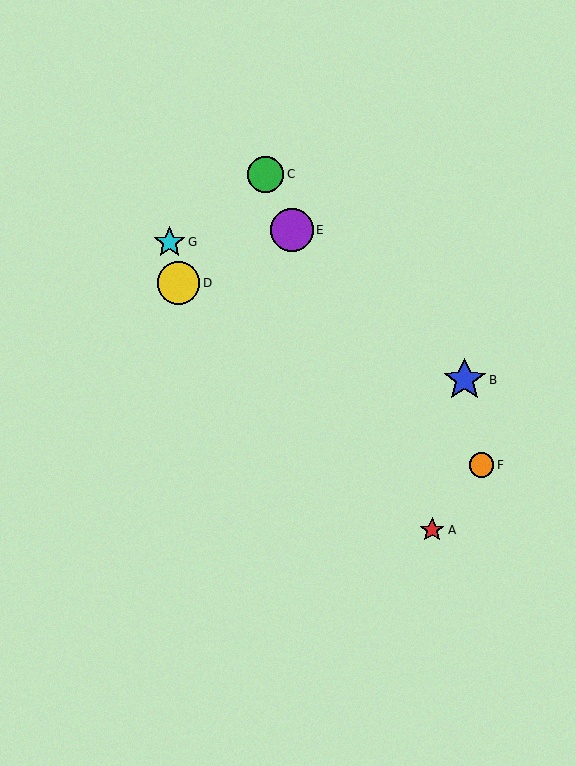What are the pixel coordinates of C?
Object C is at (266, 174).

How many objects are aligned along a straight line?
3 objects (A, C, E) are aligned along a straight line.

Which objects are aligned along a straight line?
Objects A, C, E are aligned along a straight line.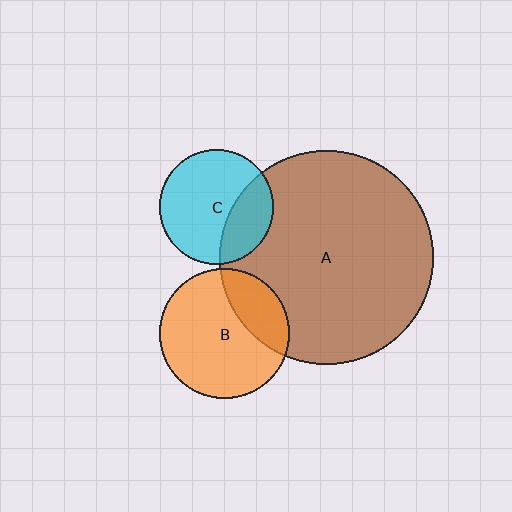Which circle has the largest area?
Circle A (brown).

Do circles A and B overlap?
Yes.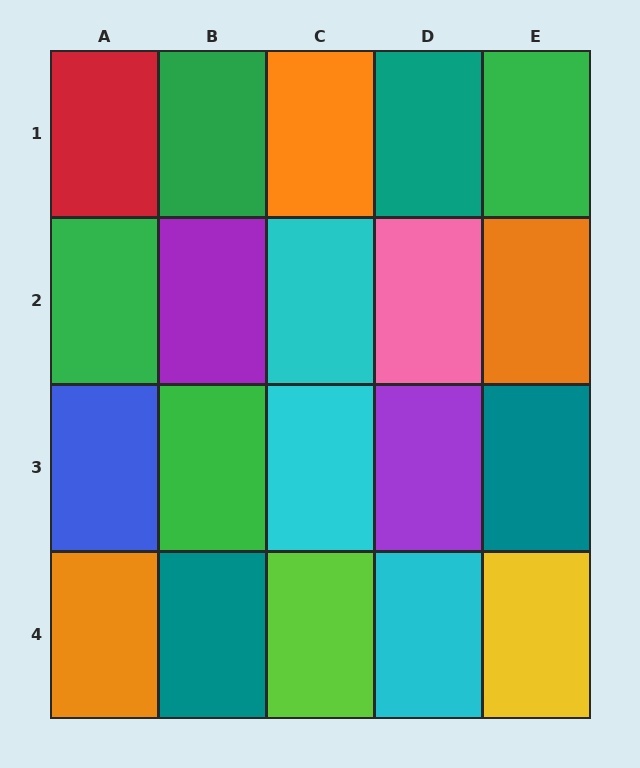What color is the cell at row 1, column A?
Red.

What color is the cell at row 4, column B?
Teal.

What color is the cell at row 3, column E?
Teal.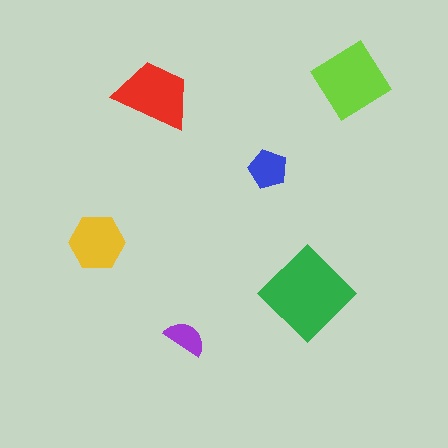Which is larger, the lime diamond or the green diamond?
The green diamond.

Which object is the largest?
The green diamond.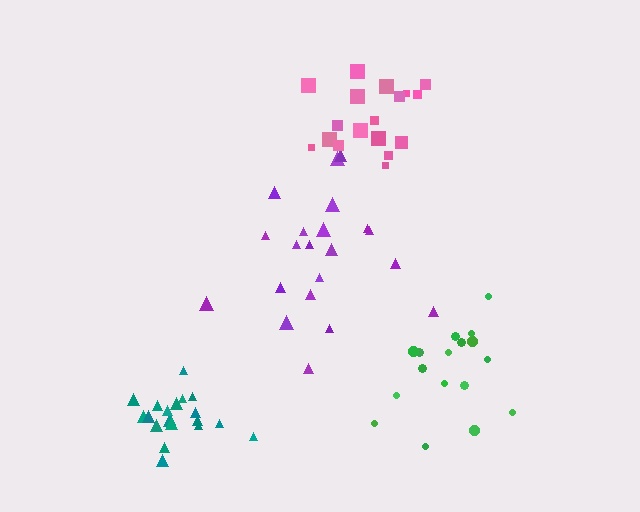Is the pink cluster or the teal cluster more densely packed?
Teal.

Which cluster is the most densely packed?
Teal.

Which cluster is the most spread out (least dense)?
Green.